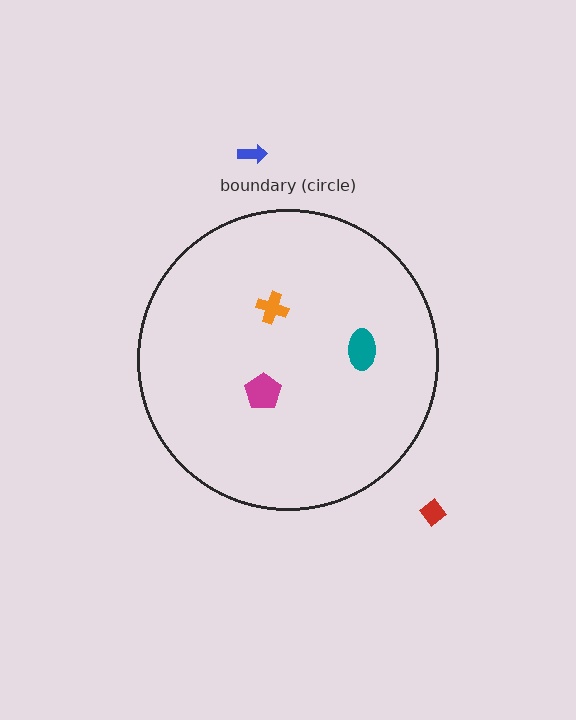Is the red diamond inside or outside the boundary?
Outside.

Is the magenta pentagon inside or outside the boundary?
Inside.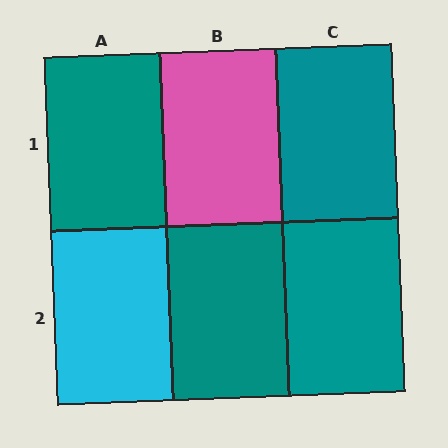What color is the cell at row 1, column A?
Teal.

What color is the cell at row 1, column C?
Teal.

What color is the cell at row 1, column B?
Pink.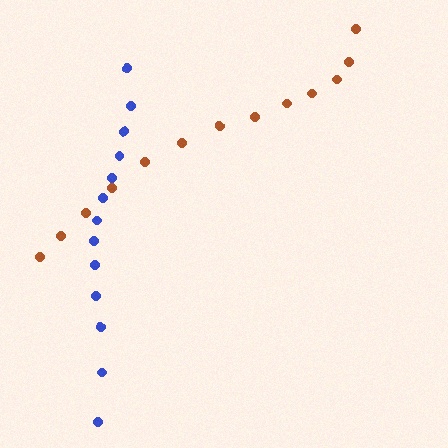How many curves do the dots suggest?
There are 2 distinct paths.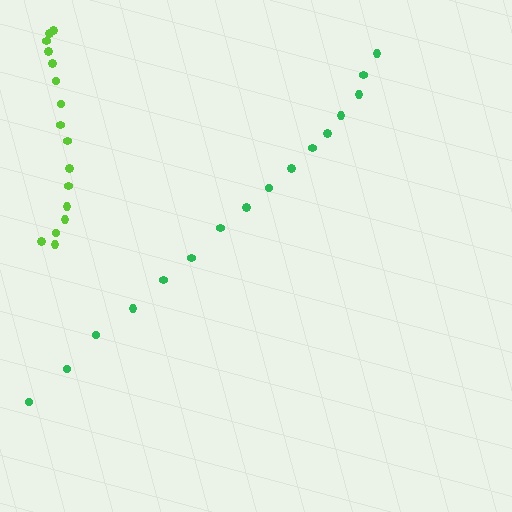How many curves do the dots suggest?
There are 2 distinct paths.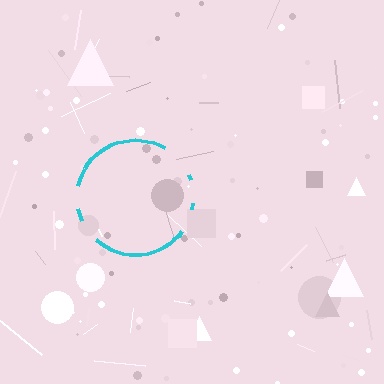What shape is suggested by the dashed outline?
The dashed outline suggests a circle.